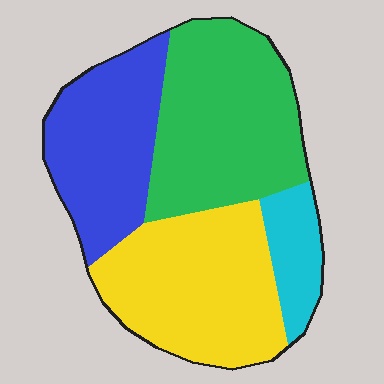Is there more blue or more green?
Green.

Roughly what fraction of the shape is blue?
Blue takes up less than a quarter of the shape.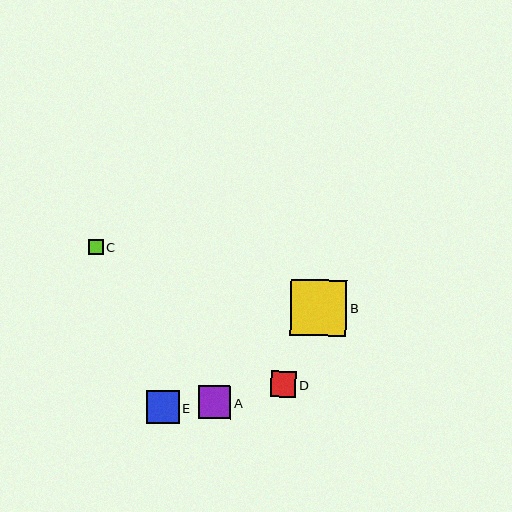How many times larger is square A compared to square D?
Square A is approximately 1.3 times the size of square D.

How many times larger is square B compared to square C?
Square B is approximately 3.6 times the size of square C.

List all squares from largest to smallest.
From largest to smallest: B, E, A, D, C.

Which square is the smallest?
Square C is the smallest with a size of approximately 15 pixels.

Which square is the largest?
Square B is the largest with a size of approximately 56 pixels.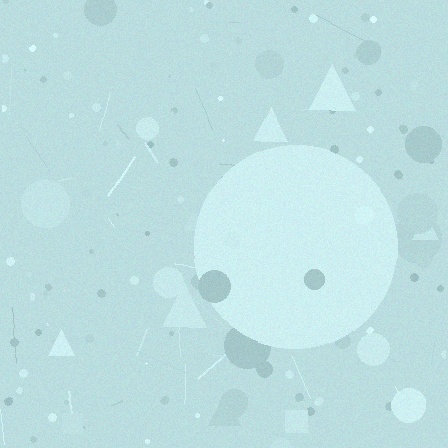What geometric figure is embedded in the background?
A circle is embedded in the background.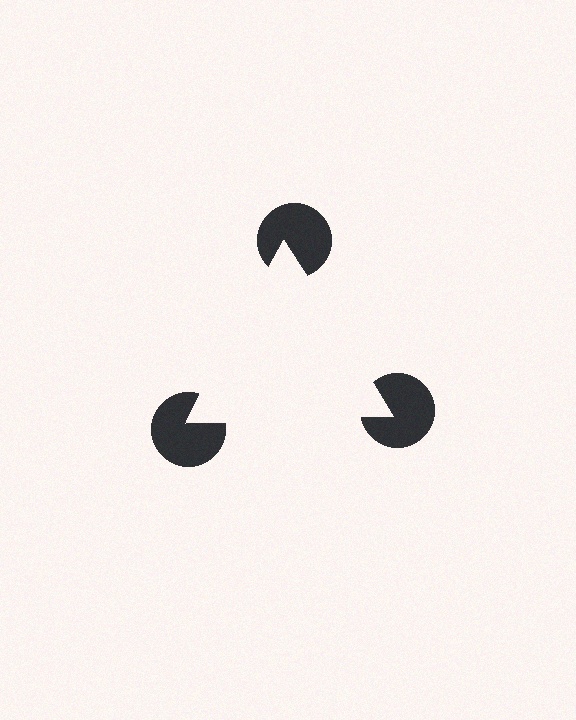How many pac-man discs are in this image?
There are 3 — one at each vertex of the illusory triangle.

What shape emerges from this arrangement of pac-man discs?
An illusory triangle — its edges are inferred from the aligned wedge cuts in the pac-man discs, not physically drawn.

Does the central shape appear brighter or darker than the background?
It typically appears slightly brighter than the background, even though no actual brightness change is drawn.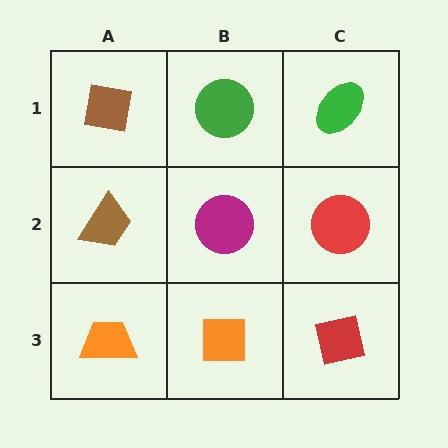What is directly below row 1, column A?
A brown trapezoid.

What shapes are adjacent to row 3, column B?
A magenta circle (row 2, column B), an orange trapezoid (row 3, column A), a red square (row 3, column C).